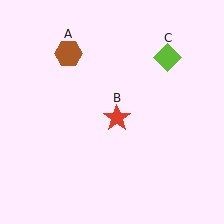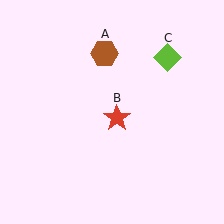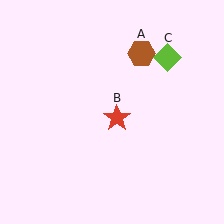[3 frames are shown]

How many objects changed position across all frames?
1 object changed position: brown hexagon (object A).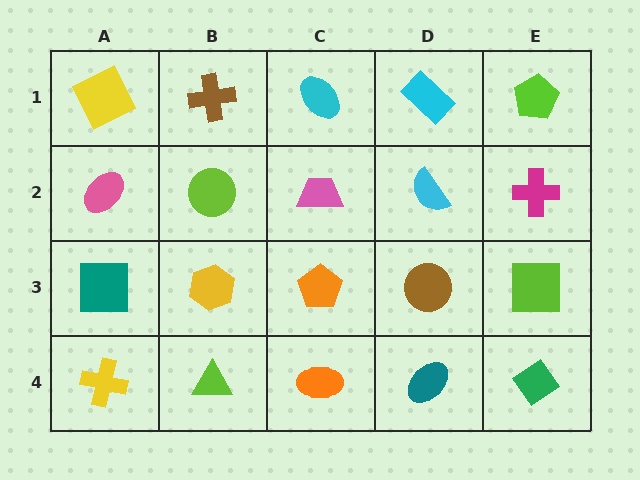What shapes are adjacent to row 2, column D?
A cyan rectangle (row 1, column D), a brown circle (row 3, column D), a pink trapezoid (row 2, column C), a magenta cross (row 2, column E).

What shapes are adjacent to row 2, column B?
A brown cross (row 1, column B), a yellow hexagon (row 3, column B), a pink ellipse (row 2, column A), a pink trapezoid (row 2, column C).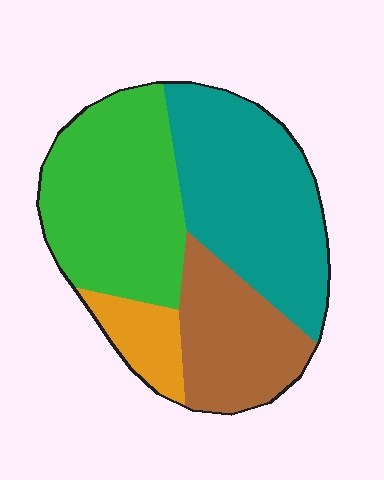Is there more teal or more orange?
Teal.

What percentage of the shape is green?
Green covers about 35% of the shape.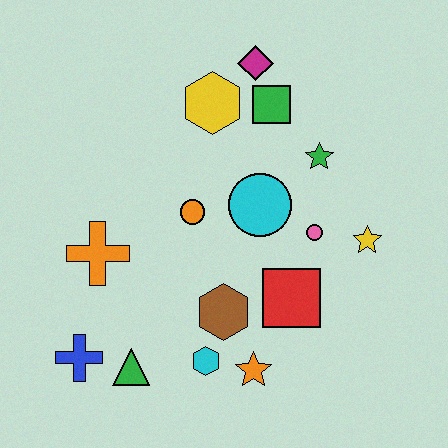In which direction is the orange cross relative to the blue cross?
The orange cross is above the blue cross.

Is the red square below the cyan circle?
Yes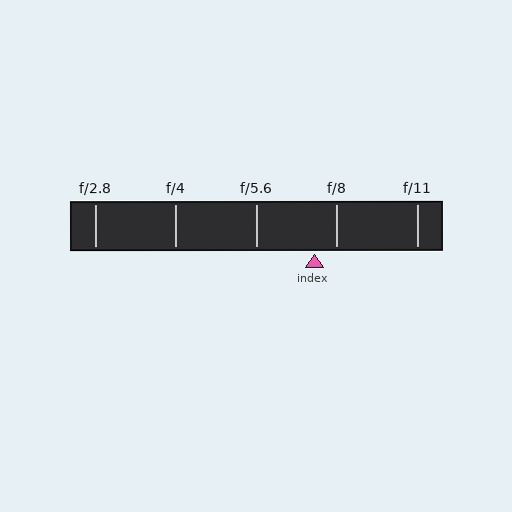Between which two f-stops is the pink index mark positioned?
The index mark is between f/5.6 and f/8.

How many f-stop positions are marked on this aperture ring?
There are 5 f-stop positions marked.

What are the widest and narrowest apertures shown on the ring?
The widest aperture shown is f/2.8 and the narrowest is f/11.